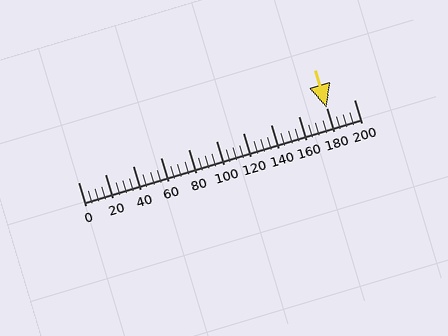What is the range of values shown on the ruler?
The ruler shows values from 0 to 200.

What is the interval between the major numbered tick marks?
The major tick marks are spaced 20 units apart.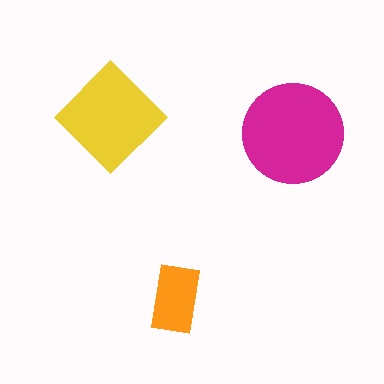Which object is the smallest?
The orange rectangle.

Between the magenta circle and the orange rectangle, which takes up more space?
The magenta circle.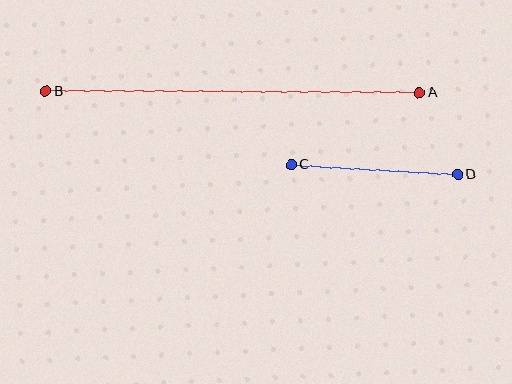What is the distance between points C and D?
The distance is approximately 167 pixels.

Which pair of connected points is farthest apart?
Points A and B are farthest apart.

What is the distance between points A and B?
The distance is approximately 374 pixels.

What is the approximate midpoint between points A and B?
The midpoint is at approximately (233, 92) pixels.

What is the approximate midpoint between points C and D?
The midpoint is at approximately (374, 169) pixels.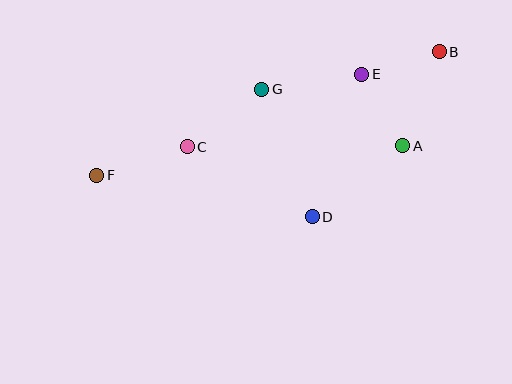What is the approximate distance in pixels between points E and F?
The distance between E and F is approximately 284 pixels.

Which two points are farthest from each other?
Points B and F are farthest from each other.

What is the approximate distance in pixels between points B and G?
The distance between B and G is approximately 181 pixels.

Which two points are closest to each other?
Points B and E are closest to each other.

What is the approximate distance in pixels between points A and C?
The distance between A and C is approximately 215 pixels.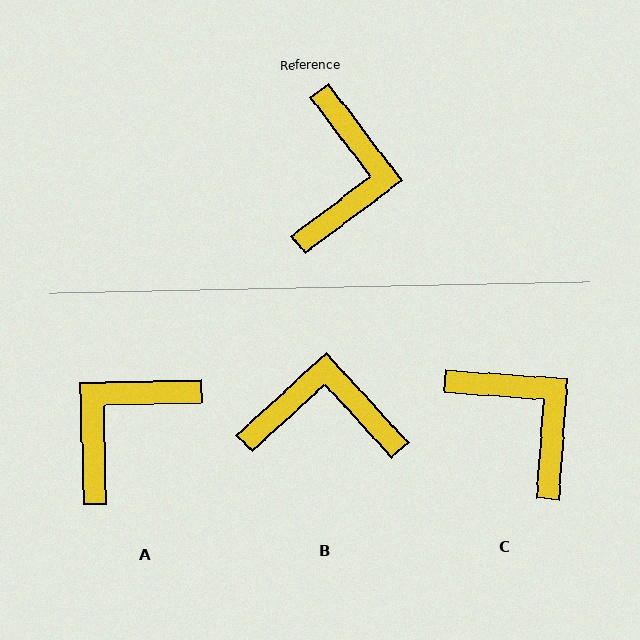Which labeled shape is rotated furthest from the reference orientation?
A, about 144 degrees away.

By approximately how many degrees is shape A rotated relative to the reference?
Approximately 144 degrees counter-clockwise.